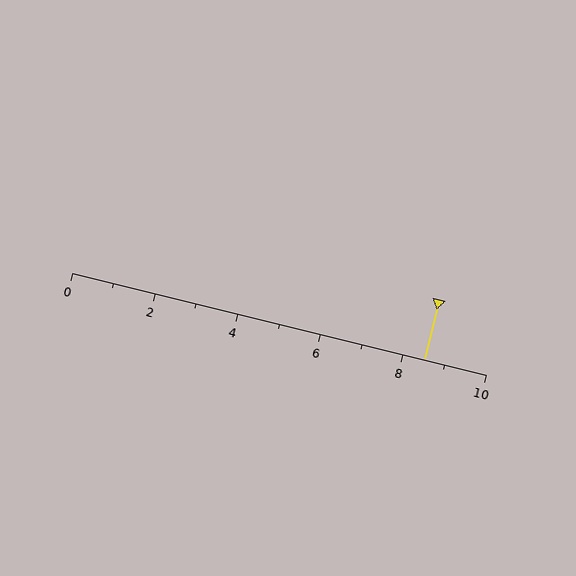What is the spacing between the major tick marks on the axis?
The major ticks are spaced 2 apart.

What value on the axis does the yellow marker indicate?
The marker indicates approximately 8.5.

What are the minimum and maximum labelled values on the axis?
The axis runs from 0 to 10.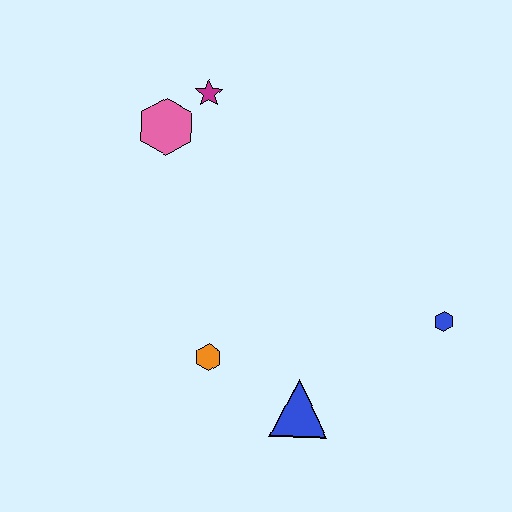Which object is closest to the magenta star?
The pink hexagon is closest to the magenta star.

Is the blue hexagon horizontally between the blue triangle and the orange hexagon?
No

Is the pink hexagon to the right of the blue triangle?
No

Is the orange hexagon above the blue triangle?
Yes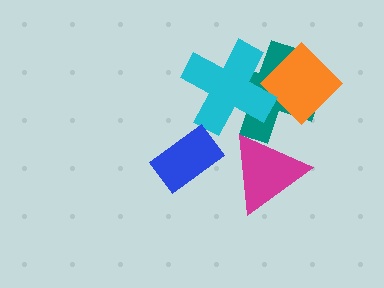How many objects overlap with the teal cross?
3 objects overlap with the teal cross.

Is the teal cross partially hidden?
Yes, it is partially covered by another shape.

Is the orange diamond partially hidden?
Yes, it is partially covered by another shape.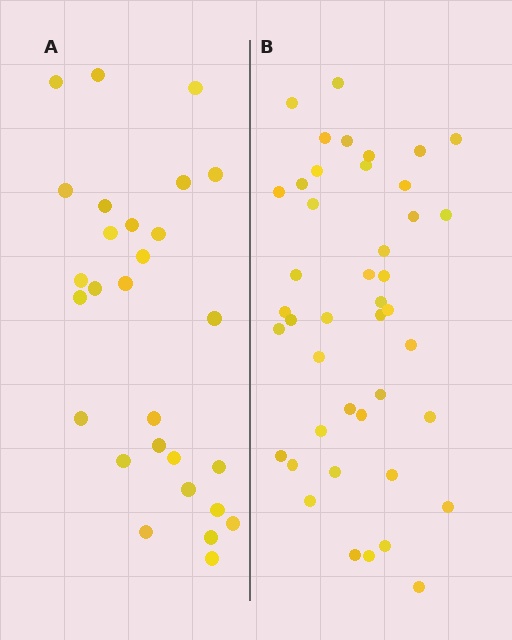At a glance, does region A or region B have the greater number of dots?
Region B (the right region) has more dots.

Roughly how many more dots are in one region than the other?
Region B has approximately 15 more dots than region A.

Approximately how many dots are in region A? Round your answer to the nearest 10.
About 30 dots. (The exact count is 28, which rounds to 30.)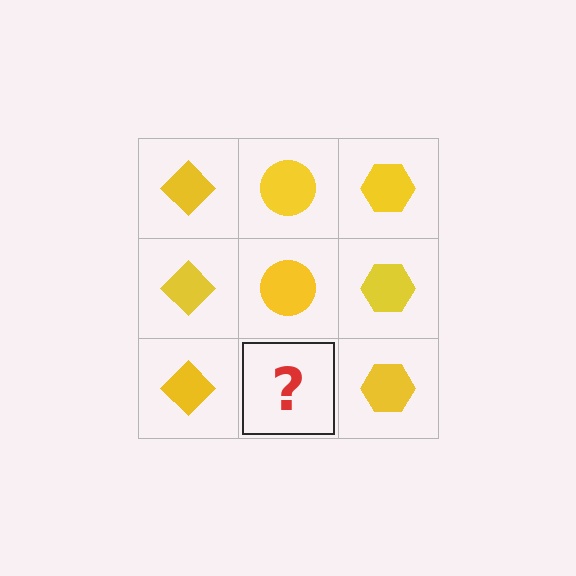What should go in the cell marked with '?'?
The missing cell should contain a yellow circle.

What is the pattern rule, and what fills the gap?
The rule is that each column has a consistent shape. The gap should be filled with a yellow circle.